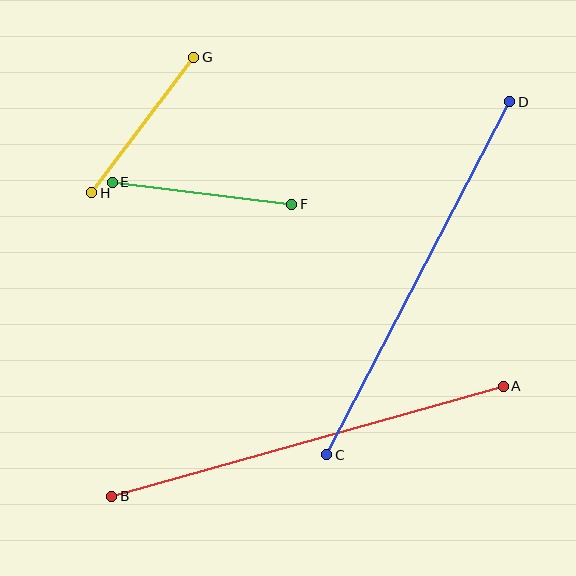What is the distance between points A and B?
The distance is approximately 406 pixels.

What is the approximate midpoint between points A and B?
The midpoint is at approximately (308, 441) pixels.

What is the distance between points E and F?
The distance is approximately 181 pixels.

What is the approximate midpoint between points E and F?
The midpoint is at approximately (202, 193) pixels.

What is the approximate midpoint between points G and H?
The midpoint is at approximately (143, 125) pixels.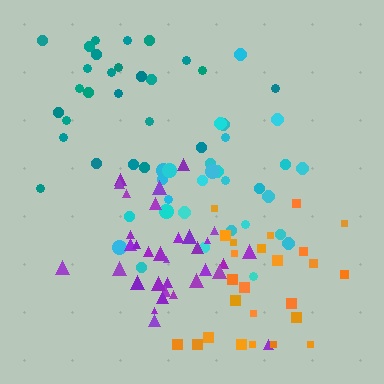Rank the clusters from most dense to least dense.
purple, orange, cyan, teal.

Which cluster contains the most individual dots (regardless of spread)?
Purple (33).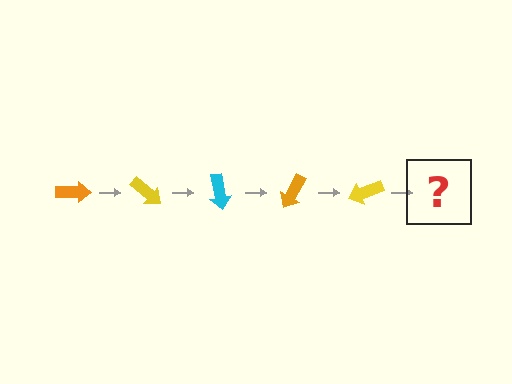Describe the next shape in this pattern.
It should be a cyan arrow, rotated 200 degrees from the start.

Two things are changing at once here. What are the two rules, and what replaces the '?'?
The two rules are that it rotates 40 degrees each step and the color cycles through orange, yellow, and cyan. The '?' should be a cyan arrow, rotated 200 degrees from the start.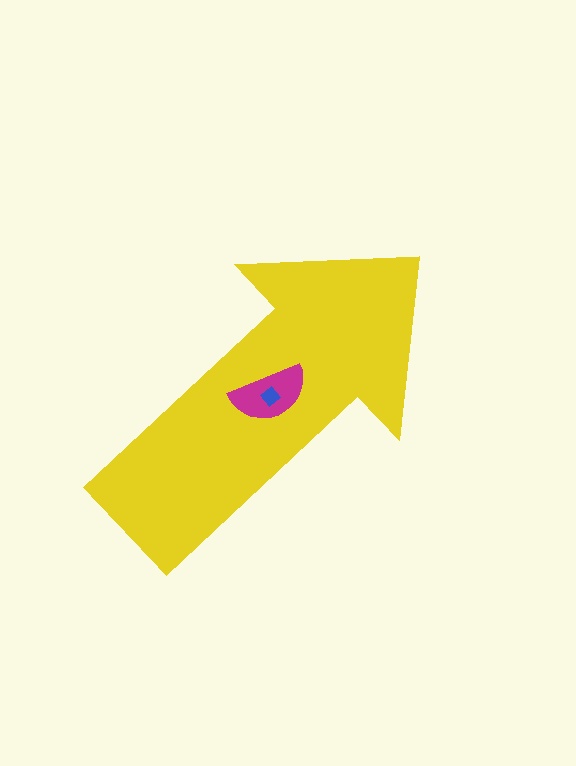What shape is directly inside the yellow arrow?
The magenta semicircle.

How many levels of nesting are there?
3.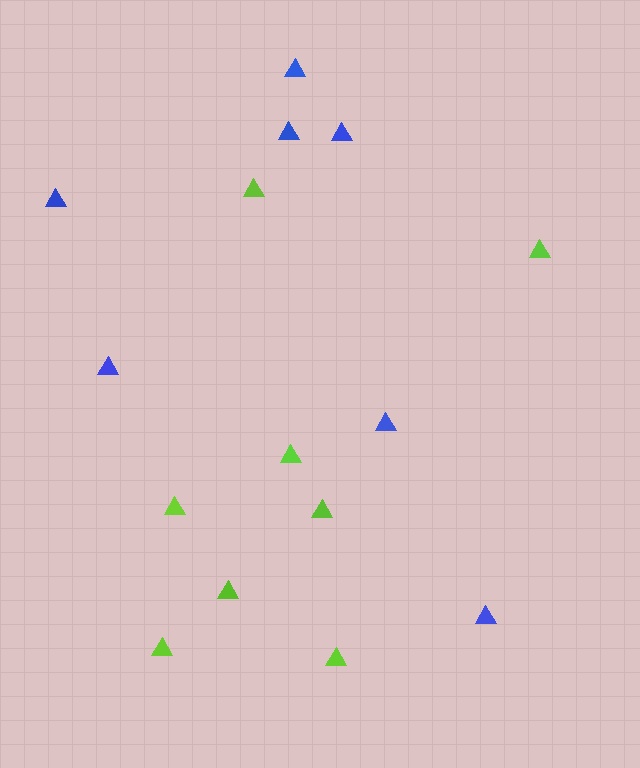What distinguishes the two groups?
There are 2 groups: one group of lime triangles (8) and one group of blue triangles (7).